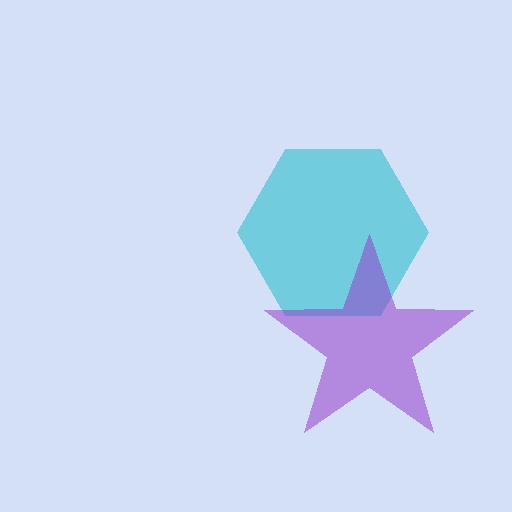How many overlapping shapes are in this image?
There are 2 overlapping shapes in the image.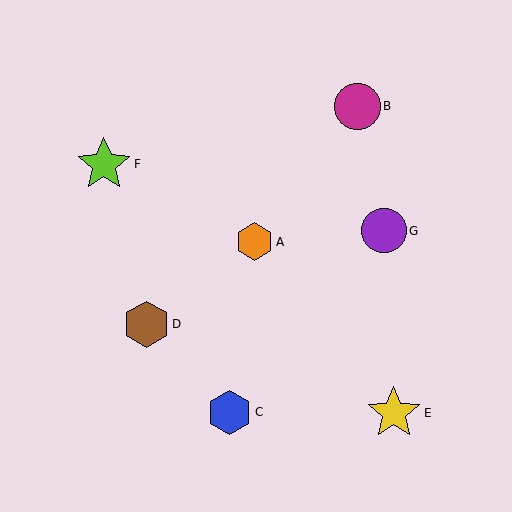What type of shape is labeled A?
Shape A is an orange hexagon.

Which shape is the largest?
The lime star (labeled F) is the largest.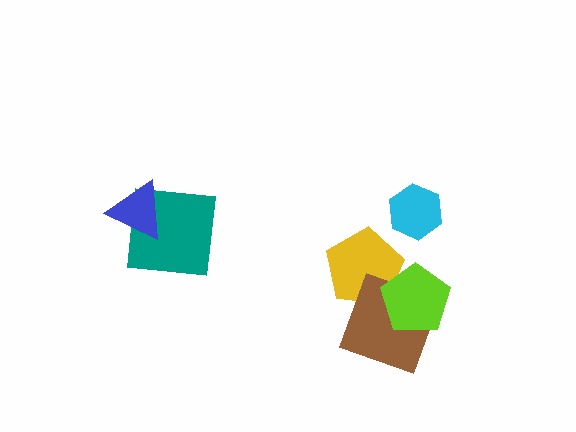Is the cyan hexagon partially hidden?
No, no other shape covers it.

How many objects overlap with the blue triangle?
1 object overlaps with the blue triangle.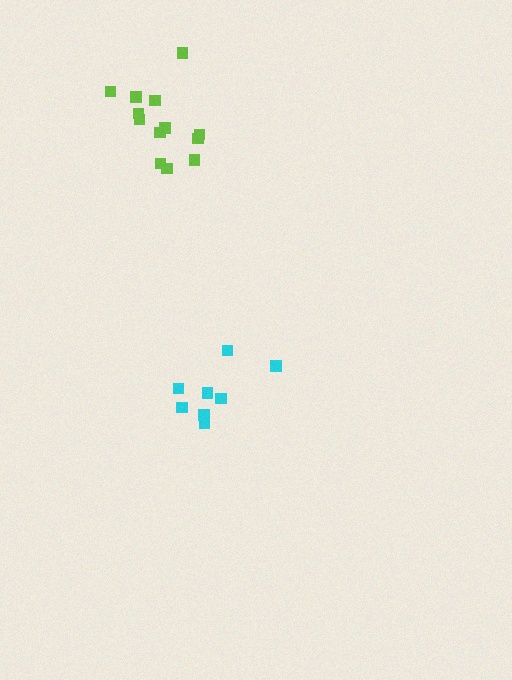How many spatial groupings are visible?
There are 2 spatial groupings.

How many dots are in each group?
Group 1: 8 dots, Group 2: 13 dots (21 total).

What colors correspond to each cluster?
The clusters are colored: cyan, lime.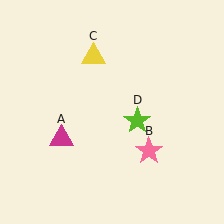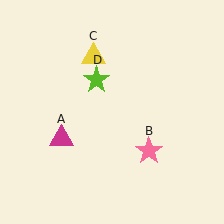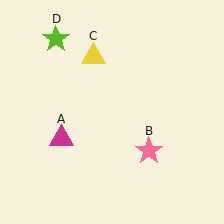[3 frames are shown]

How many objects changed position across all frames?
1 object changed position: lime star (object D).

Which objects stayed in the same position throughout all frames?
Magenta triangle (object A) and pink star (object B) and yellow triangle (object C) remained stationary.